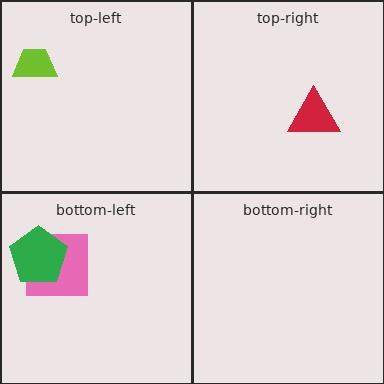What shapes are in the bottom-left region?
The pink square, the green pentagon.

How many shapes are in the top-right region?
1.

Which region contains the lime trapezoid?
The top-left region.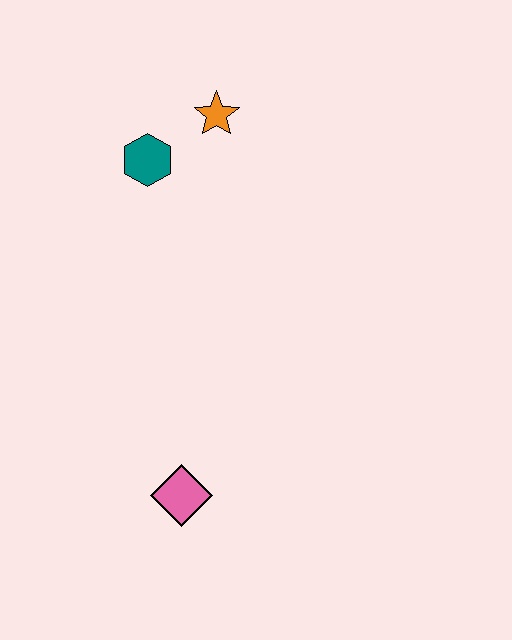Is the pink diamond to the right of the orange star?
No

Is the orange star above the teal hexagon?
Yes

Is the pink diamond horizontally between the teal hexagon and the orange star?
Yes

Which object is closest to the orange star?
The teal hexagon is closest to the orange star.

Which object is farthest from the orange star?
The pink diamond is farthest from the orange star.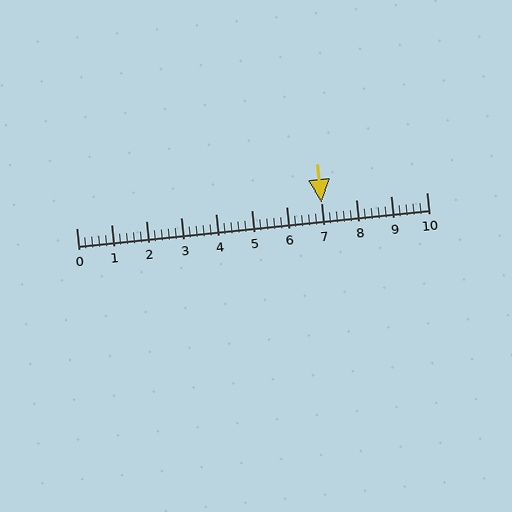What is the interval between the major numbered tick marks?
The major tick marks are spaced 1 units apart.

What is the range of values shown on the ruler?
The ruler shows values from 0 to 10.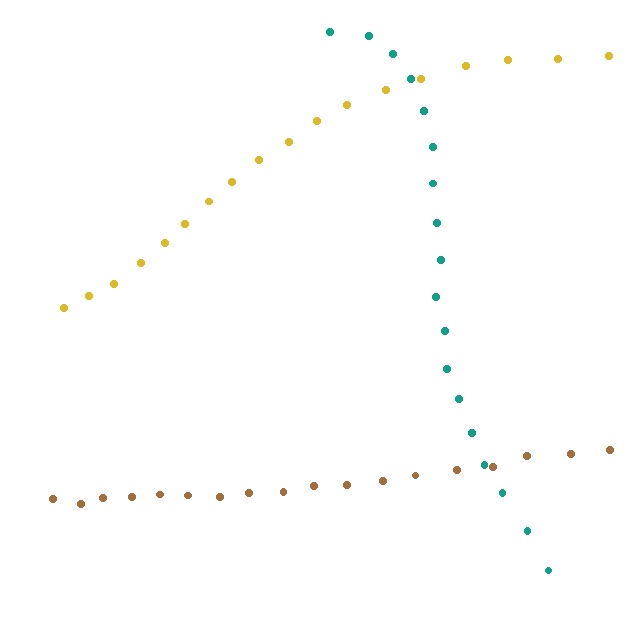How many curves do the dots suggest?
There are 3 distinct paths.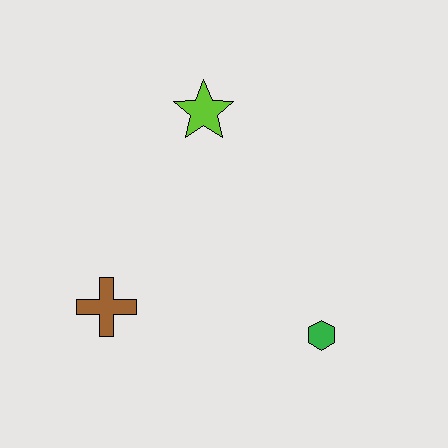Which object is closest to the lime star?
The brown cross is closest to the lime star.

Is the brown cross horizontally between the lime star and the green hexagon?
No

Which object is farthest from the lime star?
The green hexagon is farthest from the lime star.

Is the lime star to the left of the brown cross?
No